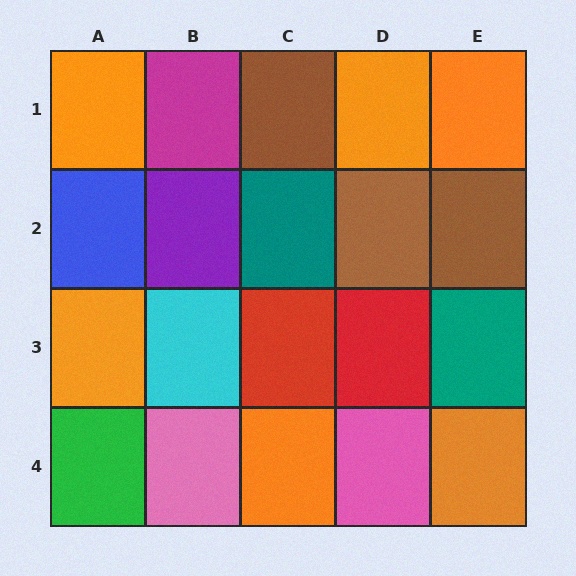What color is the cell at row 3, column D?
Red.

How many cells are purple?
1 cell is purple.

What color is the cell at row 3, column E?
Teal.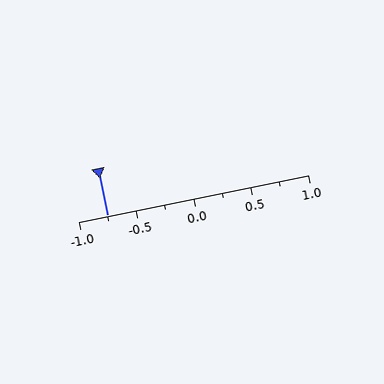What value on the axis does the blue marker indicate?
The marker indicates approximately -0.75.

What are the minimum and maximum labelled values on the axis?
The axis runs from -1.0 to 1.0.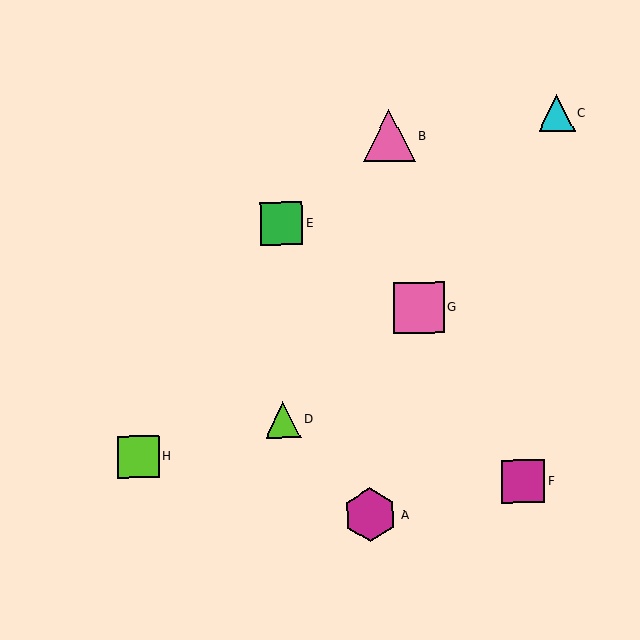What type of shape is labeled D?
Shape D is a lime triangle.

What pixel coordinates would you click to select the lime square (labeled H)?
Click at (138, 457) to select the lime square H.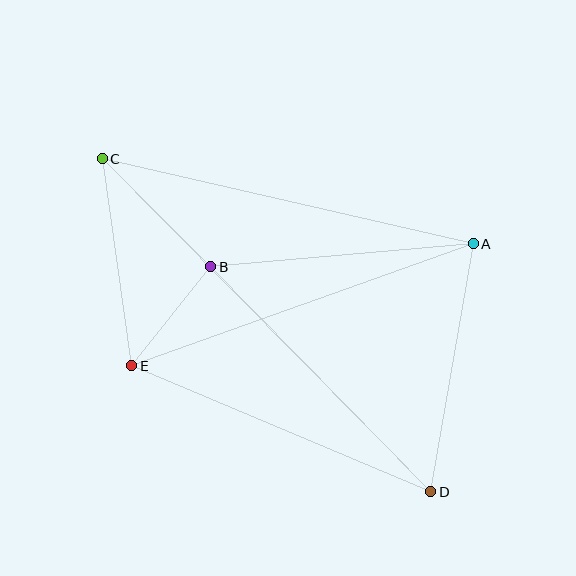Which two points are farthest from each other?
Points C and D are farthest from each other.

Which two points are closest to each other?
Points B and E are closest to each other.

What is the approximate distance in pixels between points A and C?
The distance between A and C is approximately 381 pixels.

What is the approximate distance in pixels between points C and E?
The distance between C and E is approximately 209 pixels.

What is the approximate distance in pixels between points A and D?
The distance between A and D is approximately 252 pixels.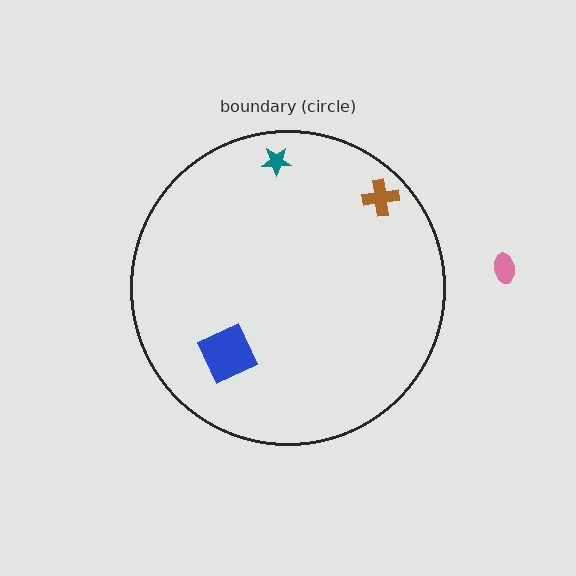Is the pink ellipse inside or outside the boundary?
Outside.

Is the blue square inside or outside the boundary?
Inside.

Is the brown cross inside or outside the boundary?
Inside.